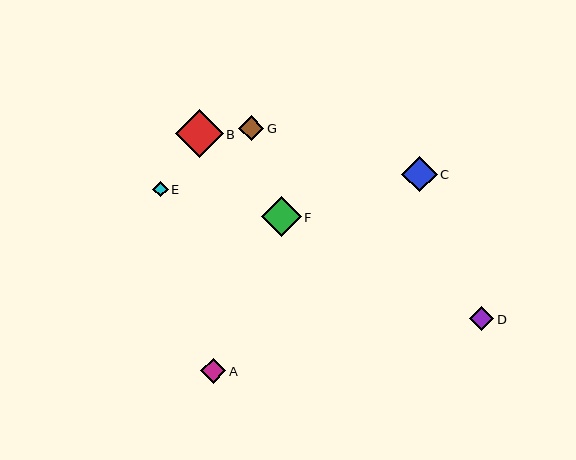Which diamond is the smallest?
Diamond E is the smallest with a size of approximately 15 pixels.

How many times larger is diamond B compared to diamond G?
Diamond B is approximately 1.9 times the size of diamond G.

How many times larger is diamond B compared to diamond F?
Diamond B is approximately 1.2 times the size of diamond F.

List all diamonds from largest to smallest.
From largest to smallest: B, F, C, A, G, D, E.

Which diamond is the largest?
Diamond B is the largest with a size of approximately 48 pixels.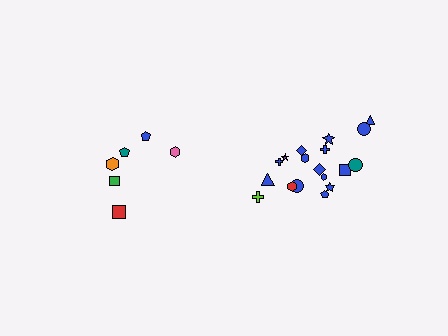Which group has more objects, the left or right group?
The right group.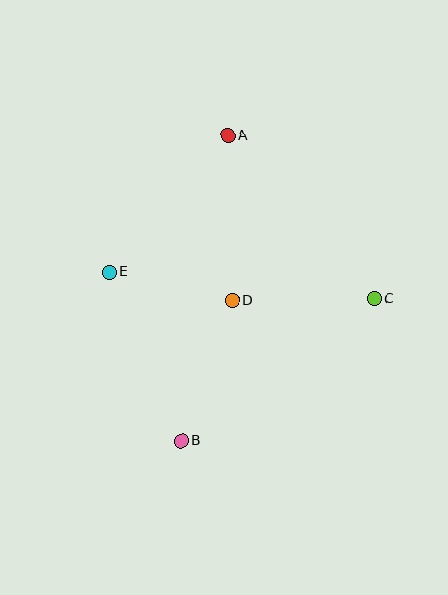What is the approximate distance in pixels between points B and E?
The distance between B and E is approximately 183 pixels.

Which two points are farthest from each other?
Points A and B are farthest from each other.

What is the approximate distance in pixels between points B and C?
The distance between B and C is approximately 240 pixels.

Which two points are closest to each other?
Points D and E are closest to each other.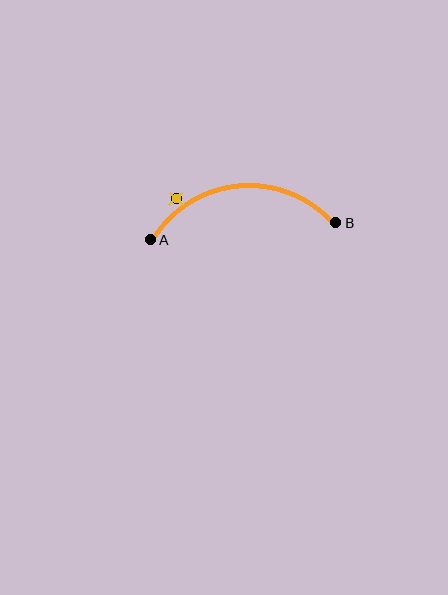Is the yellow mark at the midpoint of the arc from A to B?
No — the yellow mark does not lie on the arc at all. It sits slightly outside the curve.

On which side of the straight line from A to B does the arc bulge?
The arc bulges above the straight line connecting A and B.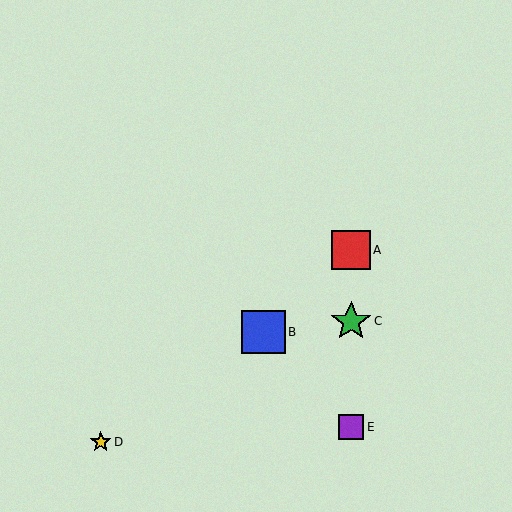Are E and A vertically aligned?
Yes, both are at x≈351.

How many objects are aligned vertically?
3 objects (A, C, E) are aligned vertically.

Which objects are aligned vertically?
Objects A, C, E are aligned vertically.